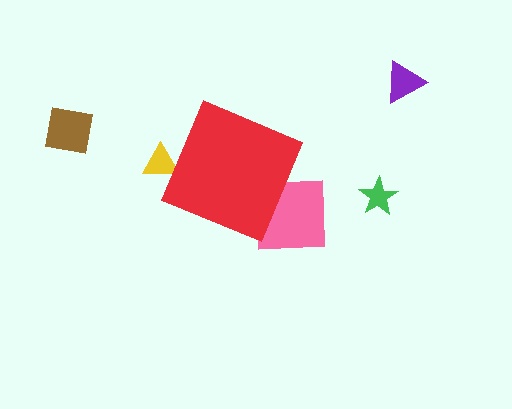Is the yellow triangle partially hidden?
Yes, the yellow triangle is partially hidden behind the red diamond.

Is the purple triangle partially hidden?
No, the purple triangle is fully visible.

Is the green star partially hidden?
No, the green star is fully visible.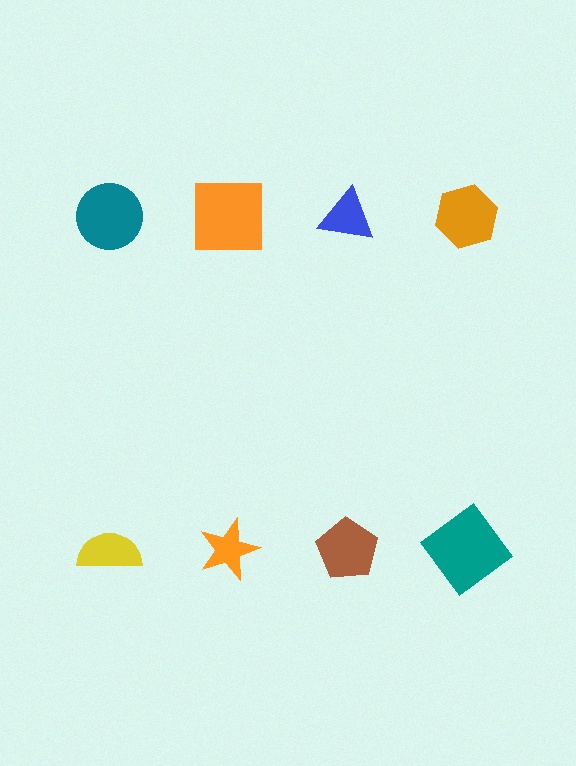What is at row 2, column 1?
A yellow semicircle.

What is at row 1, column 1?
A teal circle.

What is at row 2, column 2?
An orange star.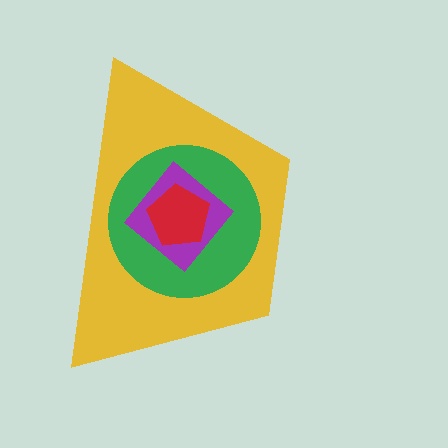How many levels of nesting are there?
4.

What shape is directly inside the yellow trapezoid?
The green circle.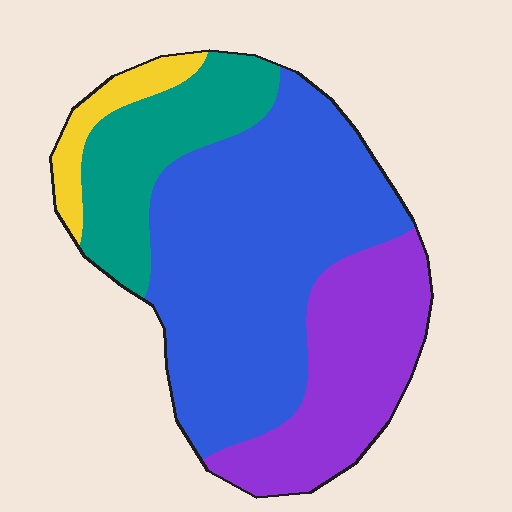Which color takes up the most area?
Blue, at roughly 50%.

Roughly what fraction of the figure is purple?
Purple takes up less than a quarter of the figure.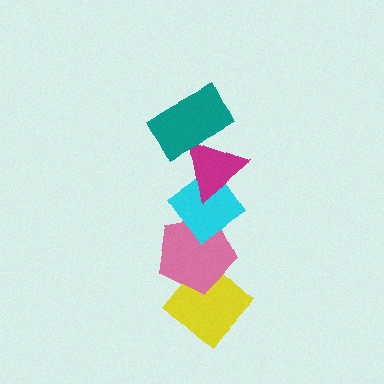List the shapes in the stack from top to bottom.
From top to bottom: the teal rectangle, the magenta triangle, the cyan diamond, the pink pentagon, the yellow diamond.